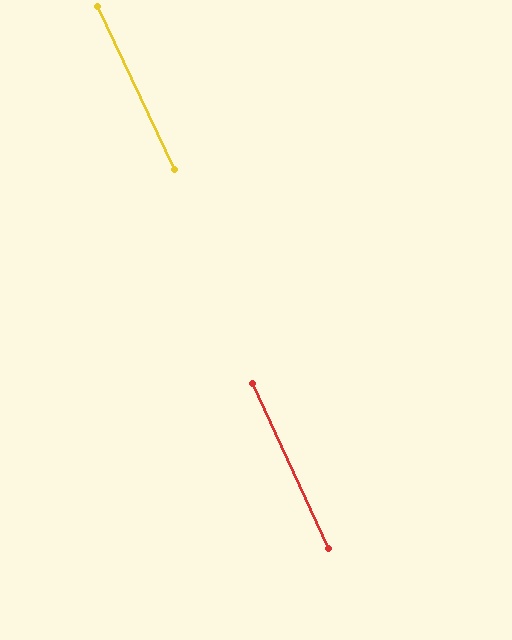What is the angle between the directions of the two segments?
Approximately 1 degree.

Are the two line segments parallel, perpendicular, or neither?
Parallel — their directions differ by only 0.6°.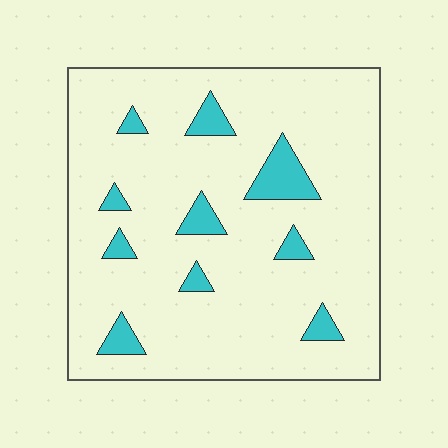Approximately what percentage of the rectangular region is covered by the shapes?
Approximately 10%.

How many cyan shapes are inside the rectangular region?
10.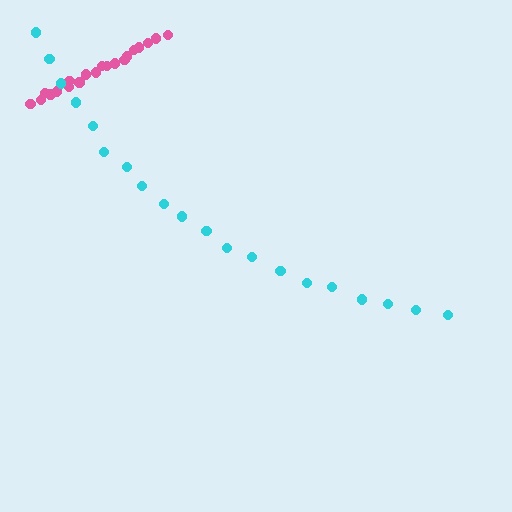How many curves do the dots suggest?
There are 2 distinct paths.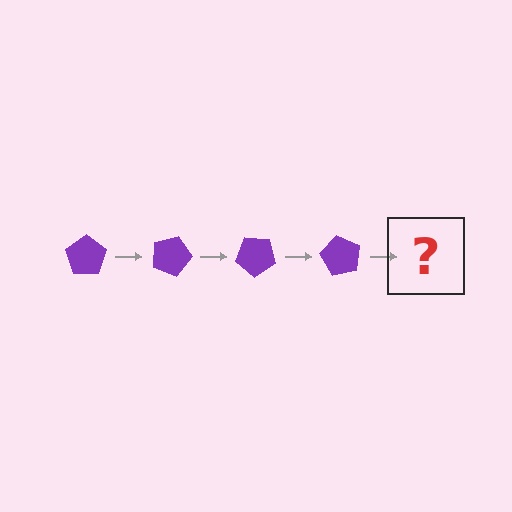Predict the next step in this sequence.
The next step is a purple pentagon rotated 80 degrees.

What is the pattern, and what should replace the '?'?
The pattern is that the pentagon rotates 20 degrees each step. The '?' should be a purple pentagon rotated 80 degrees.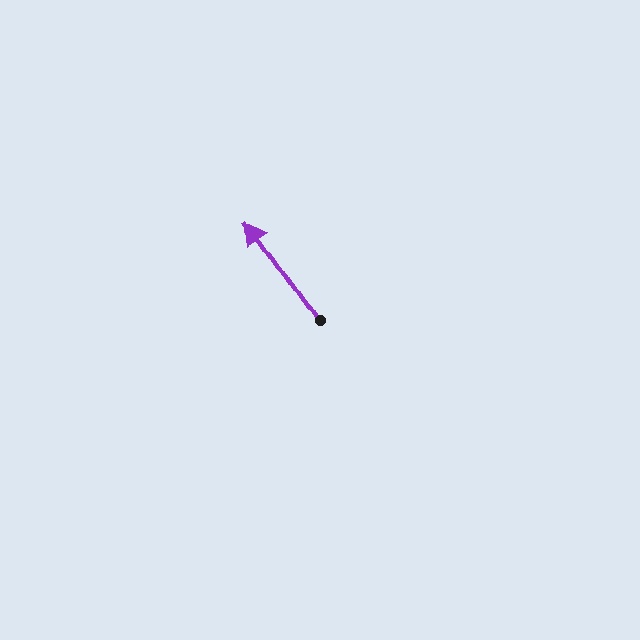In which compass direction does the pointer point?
Northwest.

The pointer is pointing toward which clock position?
Roughly 11 o'clock.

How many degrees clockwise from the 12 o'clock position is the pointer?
Approximately 325 degrees.